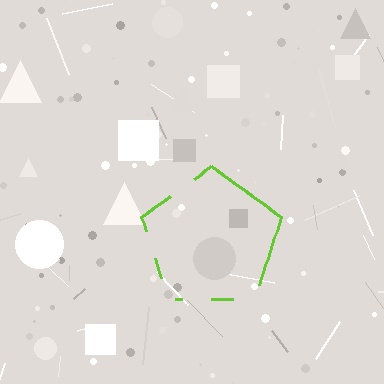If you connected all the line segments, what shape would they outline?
They would outline a pentagon.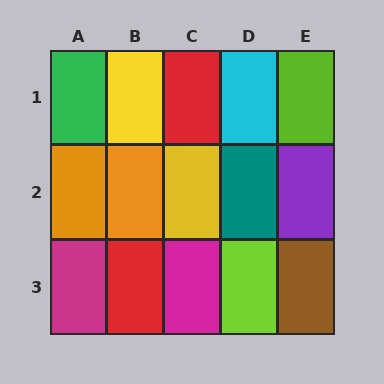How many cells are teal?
1 cell is teal.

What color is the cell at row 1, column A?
Green.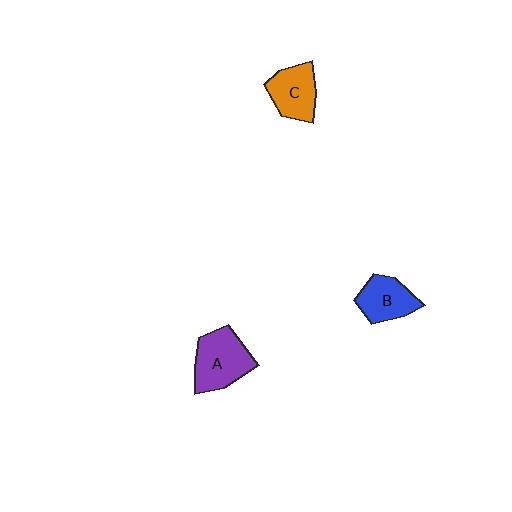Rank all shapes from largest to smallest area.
From largest to smallest: A (purple), C (orange), B (blue).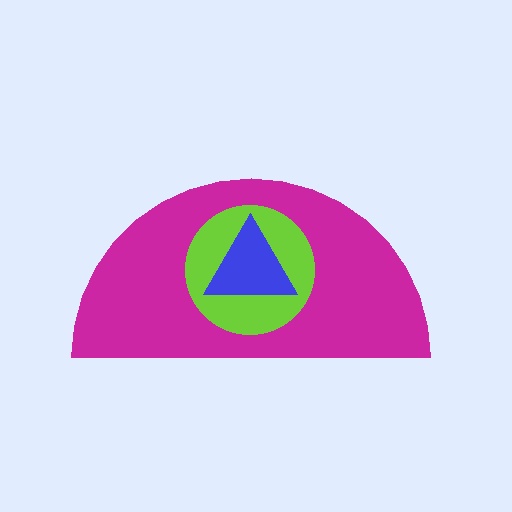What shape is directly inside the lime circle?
The blue triangle.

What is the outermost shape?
The magenta semicircle.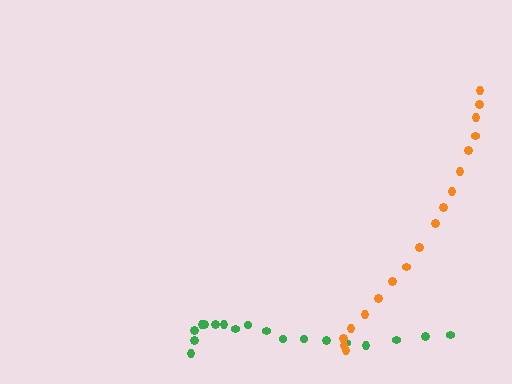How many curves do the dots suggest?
There are 2 distinct paths.